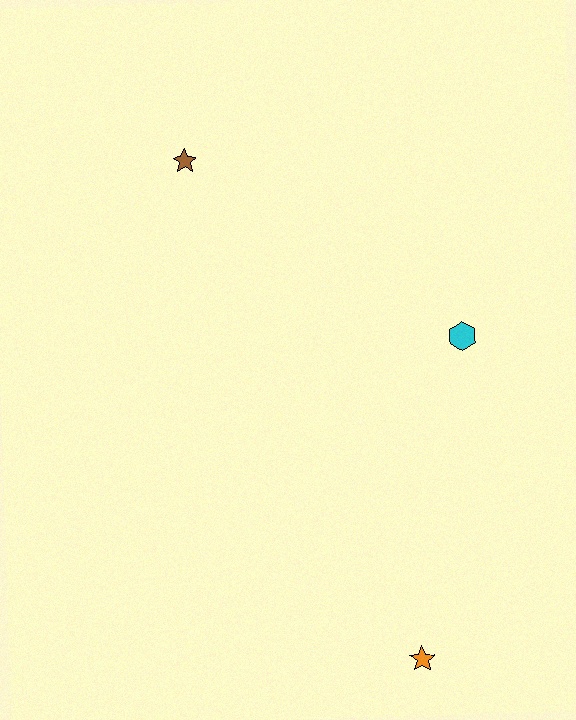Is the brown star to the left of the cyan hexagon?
Yes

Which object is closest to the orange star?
The cyan hexagon is closest to the orange star.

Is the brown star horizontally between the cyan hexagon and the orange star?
No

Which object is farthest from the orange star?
The brown star is farthest from the orange star.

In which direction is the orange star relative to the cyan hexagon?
The orange star is below the cyan hexagon.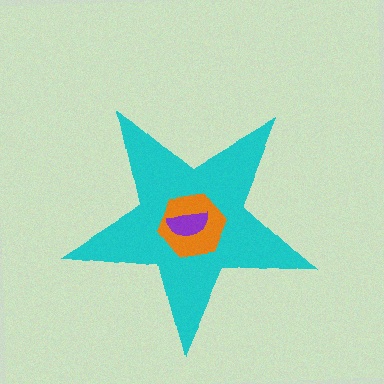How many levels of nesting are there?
3.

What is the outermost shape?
The cyan star.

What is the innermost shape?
The purple semicircle.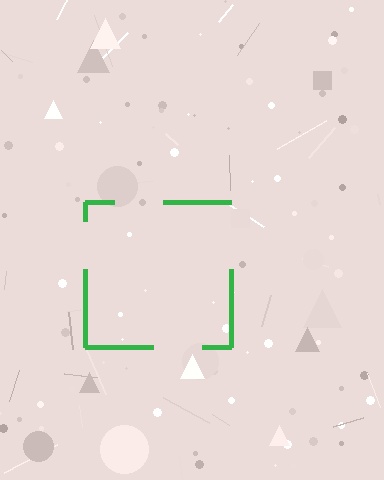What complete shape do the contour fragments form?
The contour fragments form a square.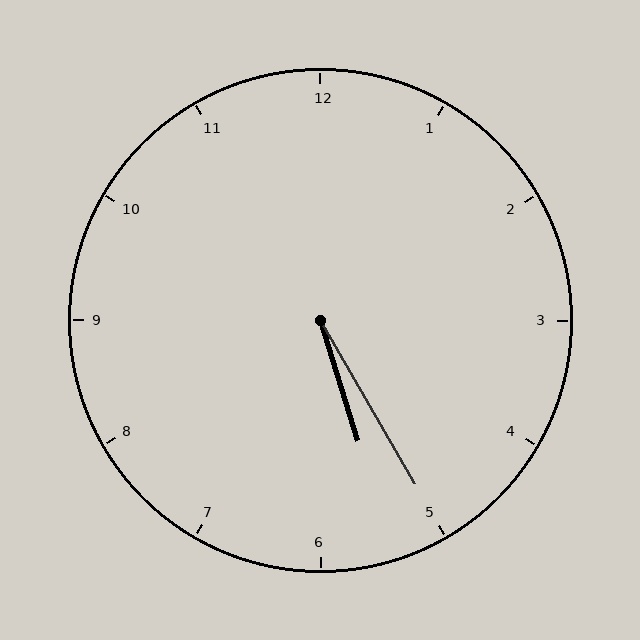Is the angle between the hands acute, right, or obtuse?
It is acute.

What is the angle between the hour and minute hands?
Approximately 12 degrees.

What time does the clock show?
5:25.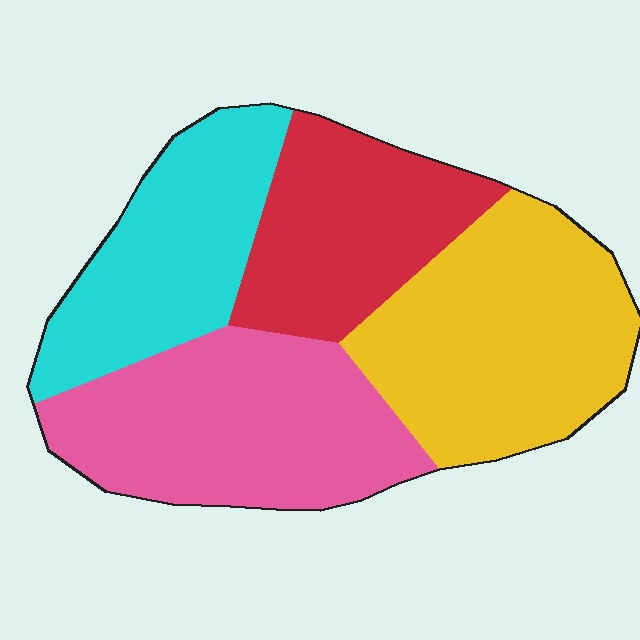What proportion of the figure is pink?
Pink takes up about one quarter (1/4) of the figure.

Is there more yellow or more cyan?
Yellow.